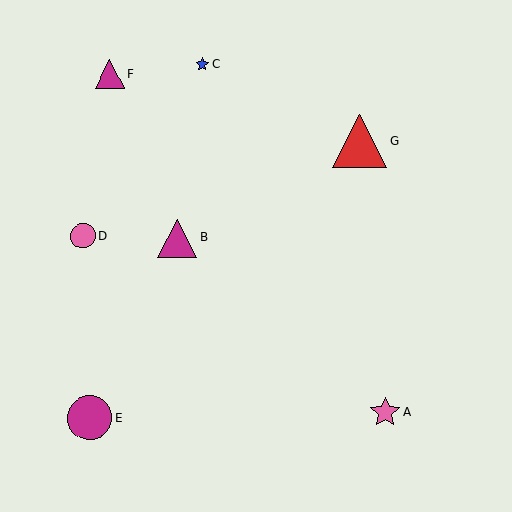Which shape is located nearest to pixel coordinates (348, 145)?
The red triangle (labeled G) at (360, 141) is nearest to that location.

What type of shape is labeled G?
Shape G is a red triangle.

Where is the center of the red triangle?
The center of the red triangle is at (360, 141).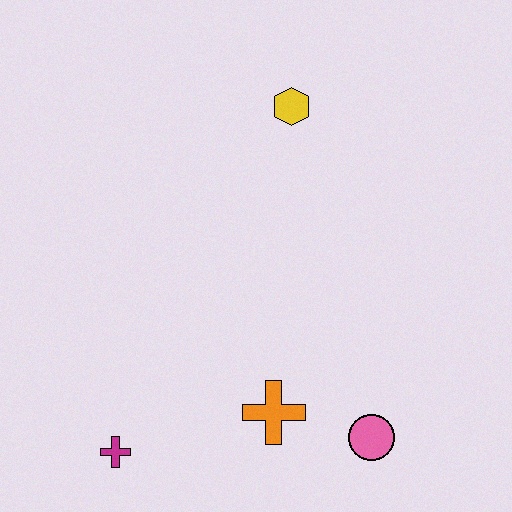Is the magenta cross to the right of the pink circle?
No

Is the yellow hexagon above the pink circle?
Yes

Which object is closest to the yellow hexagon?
The orange cross is closest to the yellow hexagon.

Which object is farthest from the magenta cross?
The yellow hexagon is farthest from the magenta cross.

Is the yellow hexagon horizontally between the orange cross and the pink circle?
Yes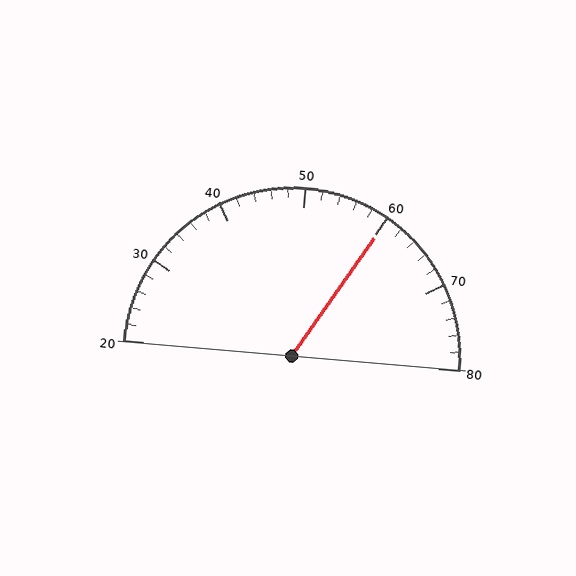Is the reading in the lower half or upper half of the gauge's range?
The reading is in the upper half of the range (20 to 80).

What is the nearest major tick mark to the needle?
The nearest major tick mark is 60.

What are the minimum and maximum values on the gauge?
The gauge ranges from 20 to 80.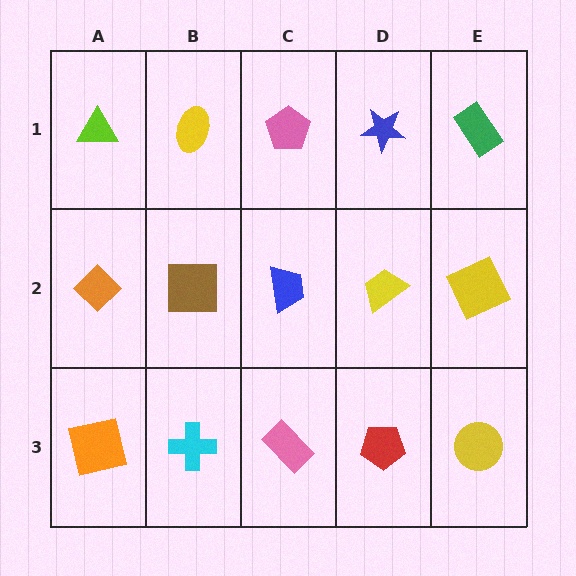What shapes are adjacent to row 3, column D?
A yellow trapezoid (row 2, column D), a pink rectangle (row 3, column C), a yellow circle (row 3, column E).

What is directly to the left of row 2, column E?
A yellow trapezoid.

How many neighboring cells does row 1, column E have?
2.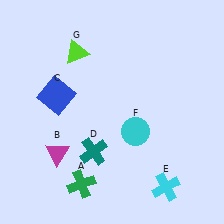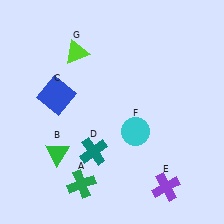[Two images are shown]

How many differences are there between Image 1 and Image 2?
There are 2 differences between the two images.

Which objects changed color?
B changed from magenta to green. E changed from cyan to purple.